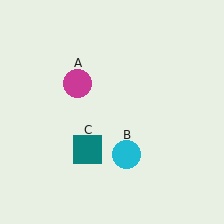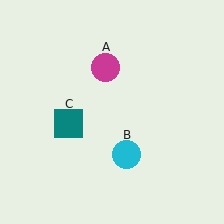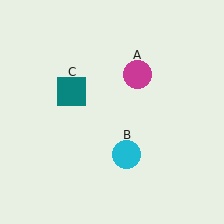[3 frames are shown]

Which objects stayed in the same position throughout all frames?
Cyan circle (object B) remained stationary.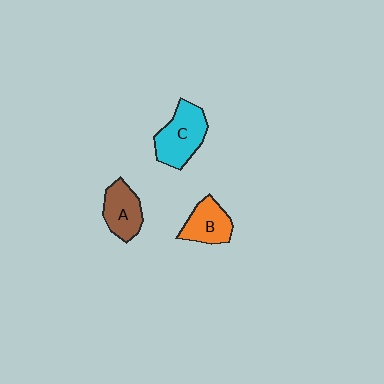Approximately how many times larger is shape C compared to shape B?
Approximately 1.3 times.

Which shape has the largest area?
Shape C (cyan).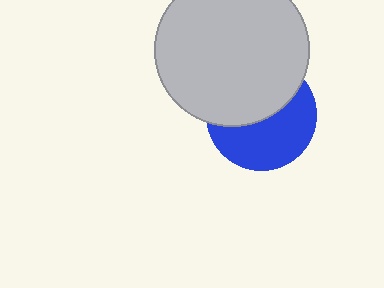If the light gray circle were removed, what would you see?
You would see the complete blue circle.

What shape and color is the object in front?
The object in front is a light gray circle.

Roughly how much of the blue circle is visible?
About half of it is visible (roughly 51%).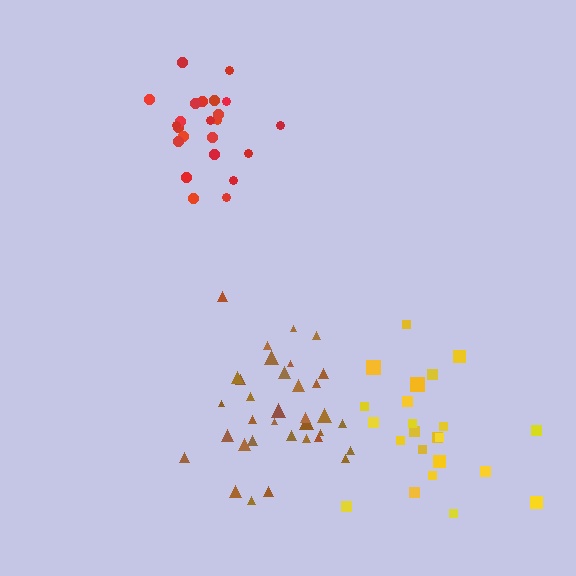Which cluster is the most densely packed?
Brown.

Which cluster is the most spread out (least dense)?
Yellow.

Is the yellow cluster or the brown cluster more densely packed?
Brown.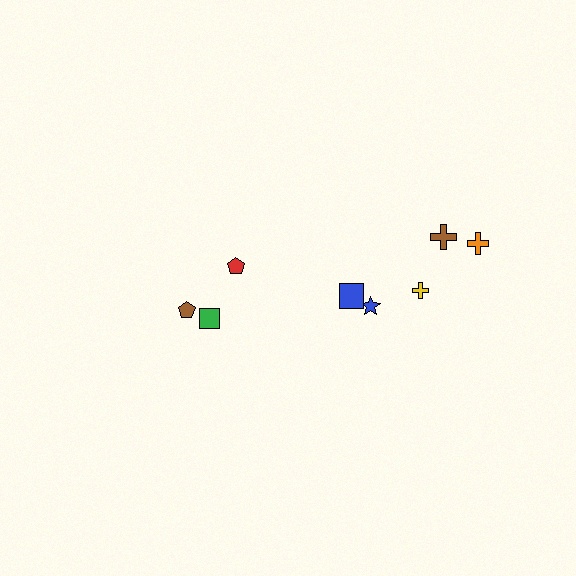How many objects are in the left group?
There are 3 objects.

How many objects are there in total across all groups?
There are 8 objects.